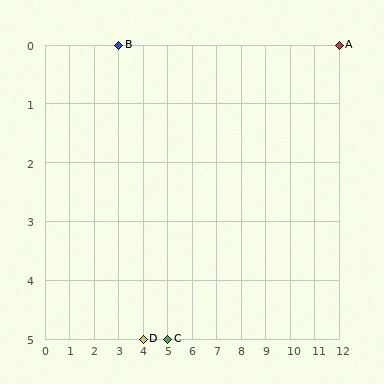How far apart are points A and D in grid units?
Points A and D are 8 columns and 5 rows apart (about 9.4 grid units diagonally).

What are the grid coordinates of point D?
Point D is at grid coordinates (4, 5).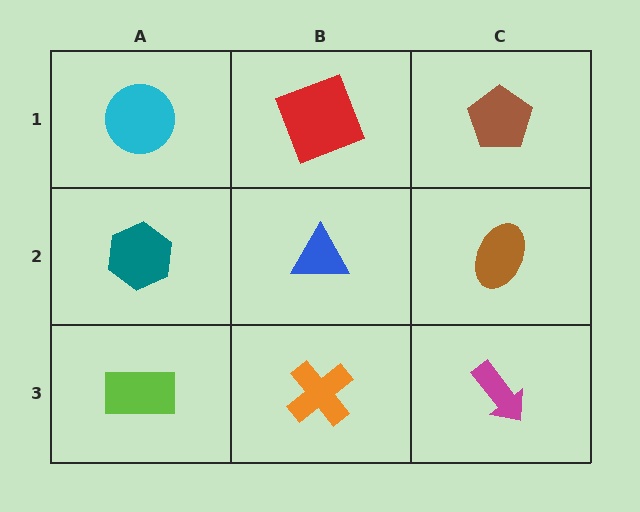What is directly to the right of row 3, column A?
An orange cross.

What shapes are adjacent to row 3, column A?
A teal hexagon (row 2, column A), an orange cross (row 3, column B).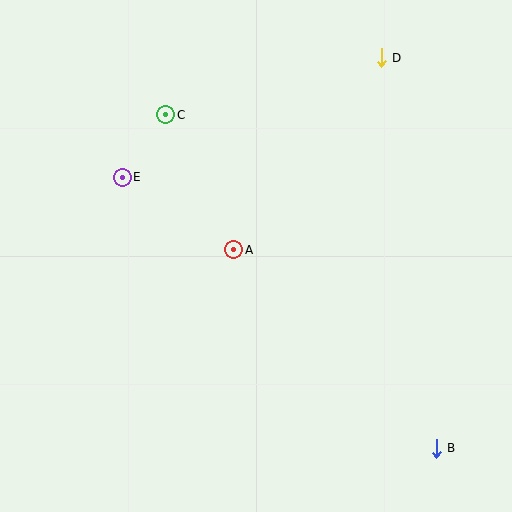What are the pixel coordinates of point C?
Point C is at (166, 115).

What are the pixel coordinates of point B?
Point B is at (436, 448).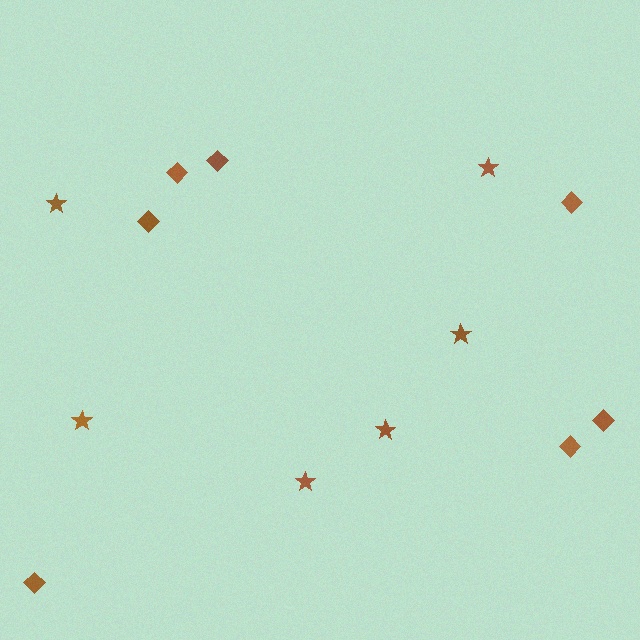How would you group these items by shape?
There are 2 groups: one group of stars (6) and one group of diamonds (7).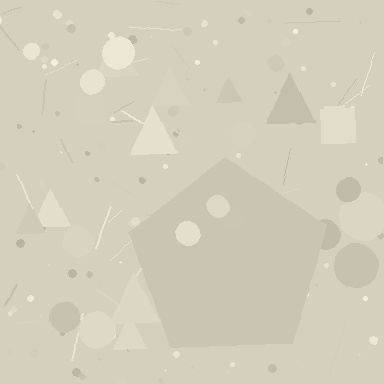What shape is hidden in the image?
A pentagon is hidden in the image.